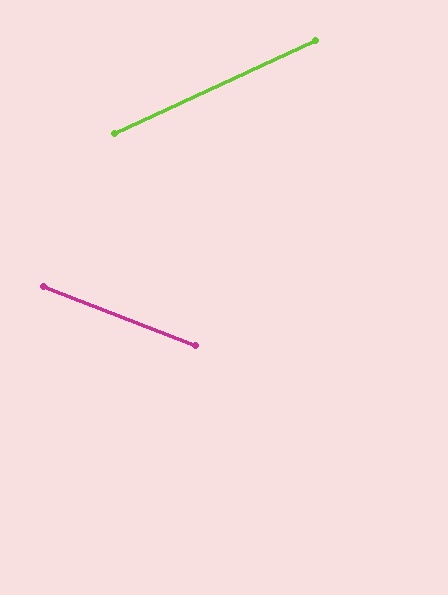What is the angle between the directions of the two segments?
Approximately 46 degrees.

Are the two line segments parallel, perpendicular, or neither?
Neither parallel nor perpendicular — they differ by about 46°.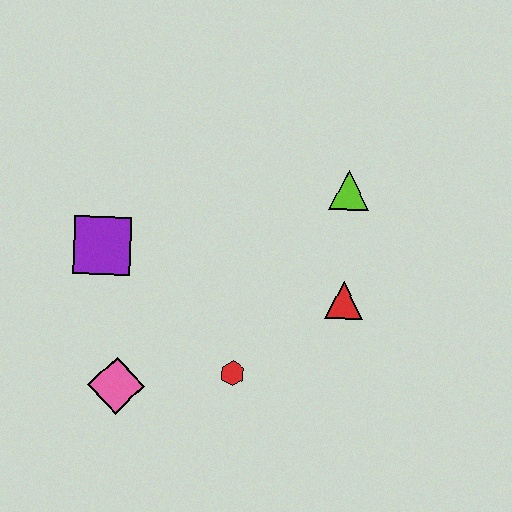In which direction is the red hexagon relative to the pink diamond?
The red hexagon is to the right of the pink diamond.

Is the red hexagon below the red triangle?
Yes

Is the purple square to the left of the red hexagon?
Yes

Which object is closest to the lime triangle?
The red triangle is closest to the lime triangle.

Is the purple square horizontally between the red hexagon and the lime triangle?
No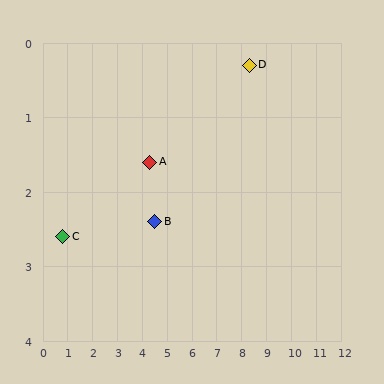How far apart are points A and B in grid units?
Points A and B are about 0.8 grid units apart.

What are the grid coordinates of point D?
Point D is at approximately (8.3, 0.3).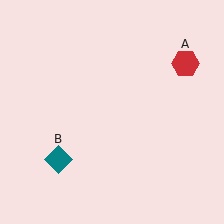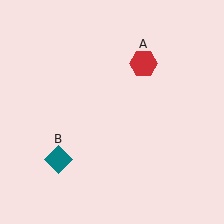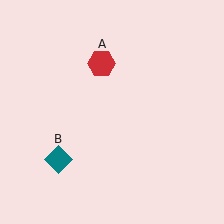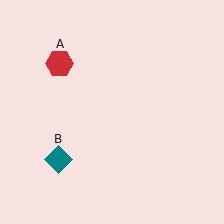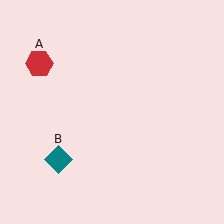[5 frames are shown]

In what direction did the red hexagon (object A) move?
The red hexagon (object A) moved left.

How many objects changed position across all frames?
1 object changed position: red hexagon (object A).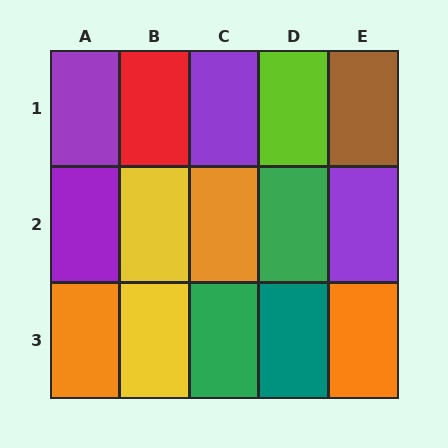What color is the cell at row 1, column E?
Brown.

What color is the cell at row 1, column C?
Purple.